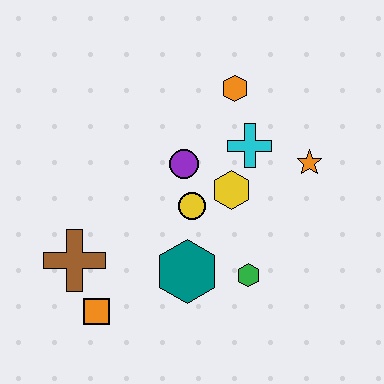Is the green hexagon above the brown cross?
No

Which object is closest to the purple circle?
The yellow circle is closest to the purple circle.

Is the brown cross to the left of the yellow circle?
Yes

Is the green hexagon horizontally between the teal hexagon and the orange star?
Yes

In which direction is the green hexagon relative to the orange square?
The green hexagon is to the right of the orange square.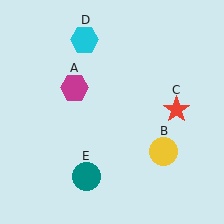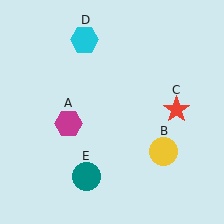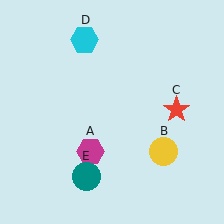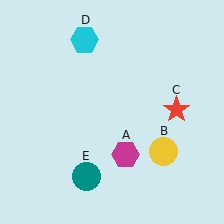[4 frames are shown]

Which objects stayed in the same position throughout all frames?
Yellow circle (object B) and red star (object C) and cyan hexagon (object D) and teal circle (object E) remained stationary.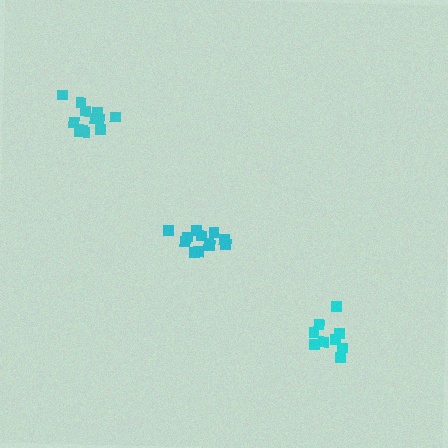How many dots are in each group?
Group 1: 9 dots, Group 2: 12 dots, Group 3: 12 dots (33 total).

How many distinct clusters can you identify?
There are 3 distinct clusters.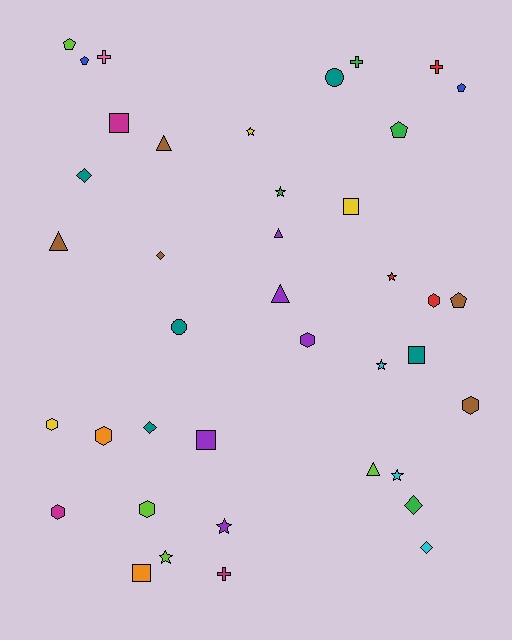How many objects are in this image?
There are 40 objects.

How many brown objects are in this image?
There are 5 brown objects.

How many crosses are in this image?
There are 4 crosses.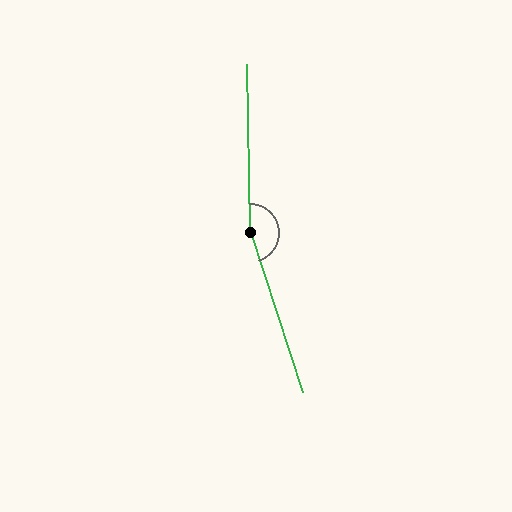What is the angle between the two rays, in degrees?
Approximately 163 degrees.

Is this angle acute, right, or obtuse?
It is obtuse.